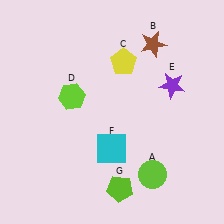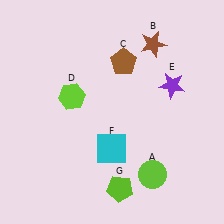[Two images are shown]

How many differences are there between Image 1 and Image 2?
There is 1 difference between the two images.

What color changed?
The pentagon (C) changed from yellow in Image 1 to brown in Image 2.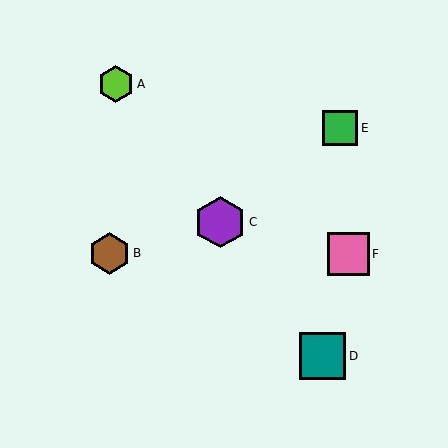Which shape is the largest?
The purple hexagon (labeled C) is the largest.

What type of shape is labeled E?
Shape E is a green square.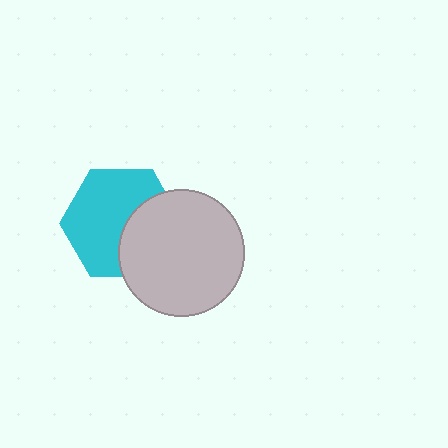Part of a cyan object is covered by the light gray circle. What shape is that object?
It is a hexagon.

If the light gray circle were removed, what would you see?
You would see the complete cyan hexagon.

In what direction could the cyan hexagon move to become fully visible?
The cyan hexagon could move left. That would shift it out from behind the light gray circle entirely.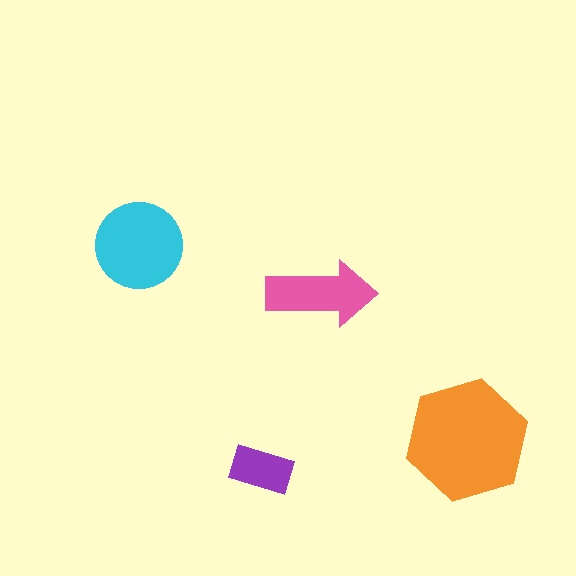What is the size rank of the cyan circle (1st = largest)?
2nd.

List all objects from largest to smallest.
The orange hexagon, the cyan circle, the pink arrow, the purple rectangle.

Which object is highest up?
The cyan circle is topmost.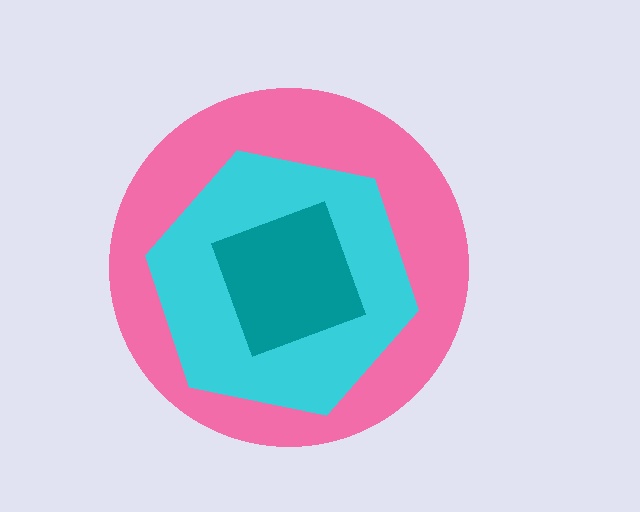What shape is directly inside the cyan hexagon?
The teal square.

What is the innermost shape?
The teal square.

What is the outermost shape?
The pink circle.